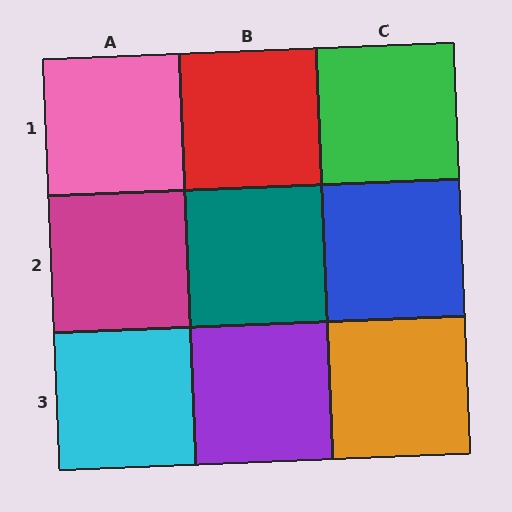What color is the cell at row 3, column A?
Cyan.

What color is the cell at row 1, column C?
Green.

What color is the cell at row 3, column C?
Orange.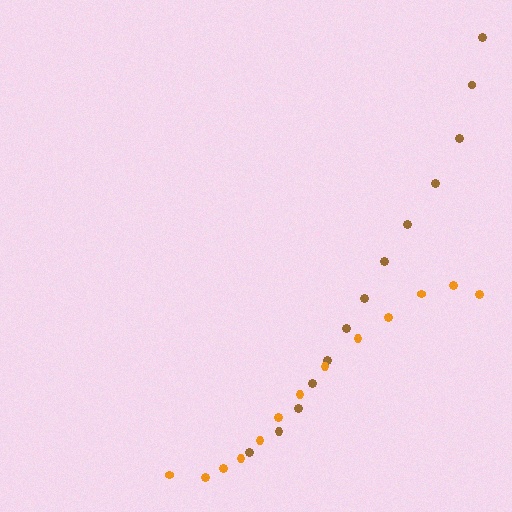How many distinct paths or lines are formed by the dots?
There are 2 distinct paths.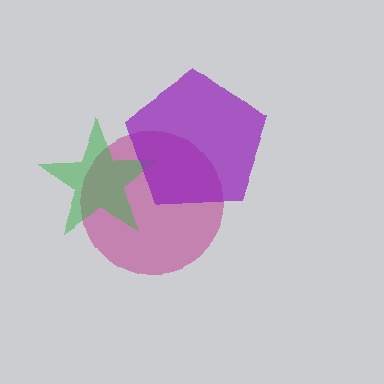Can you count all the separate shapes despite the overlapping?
Yes, there are 3 separate shapes.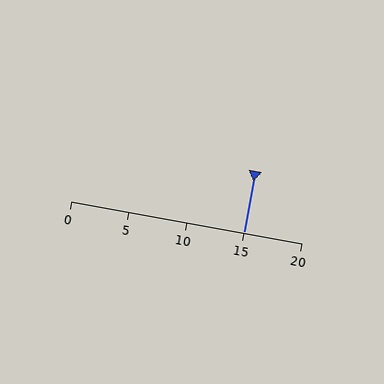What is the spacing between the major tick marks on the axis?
The major ticks are spaced 5 apart.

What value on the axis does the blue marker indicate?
The marker indicates approximately 15.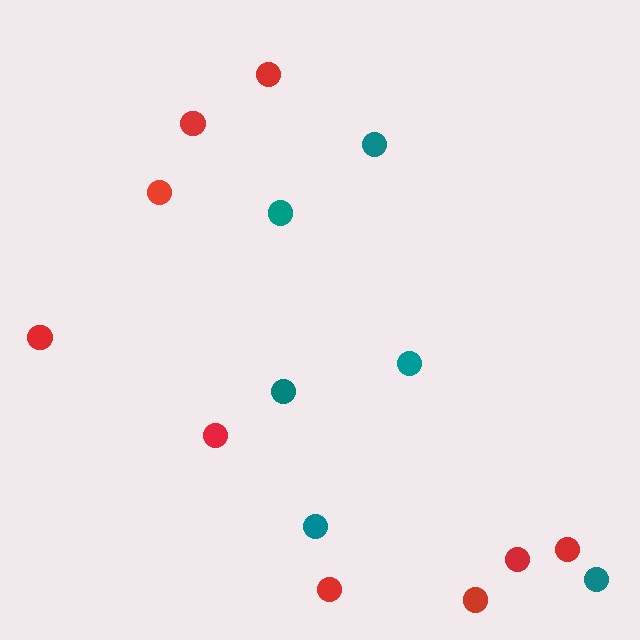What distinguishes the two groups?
There are 2 groups: one group of teal circles (6) and one group of red circles (9).